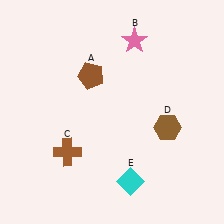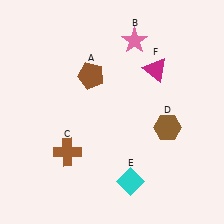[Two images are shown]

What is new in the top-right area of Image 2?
A magenta triangle (F) was added in the top-right area of Image 2.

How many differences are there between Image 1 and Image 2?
There is 1 difference between the two images.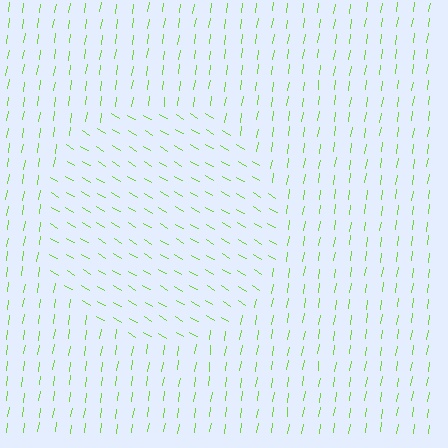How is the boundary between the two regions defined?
The boundary is defined purely by a change in line orientation (approximately 68 degrees difference). All lines are the same color and thickness.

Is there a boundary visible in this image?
Yes, there is a texture boundary formed by a change in line orientation.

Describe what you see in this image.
The image is filled with small lime line segments. A circle region in the image has lines oriented differently from the surrounding lines, creating a visible texture boundary.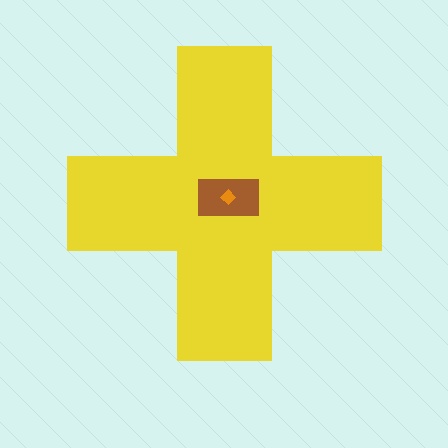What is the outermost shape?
The yellow cross.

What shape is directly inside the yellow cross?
The brown rectangle.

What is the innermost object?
The orange diamond.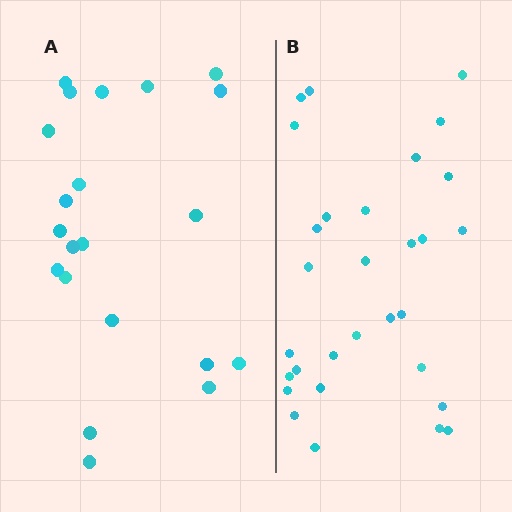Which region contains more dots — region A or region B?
Region B (the right region) has more dots.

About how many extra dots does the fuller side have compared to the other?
Region B has roughly 8 or so more dots than region A.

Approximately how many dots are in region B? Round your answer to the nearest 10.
About 30 dots.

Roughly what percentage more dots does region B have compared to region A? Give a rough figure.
About 45% more.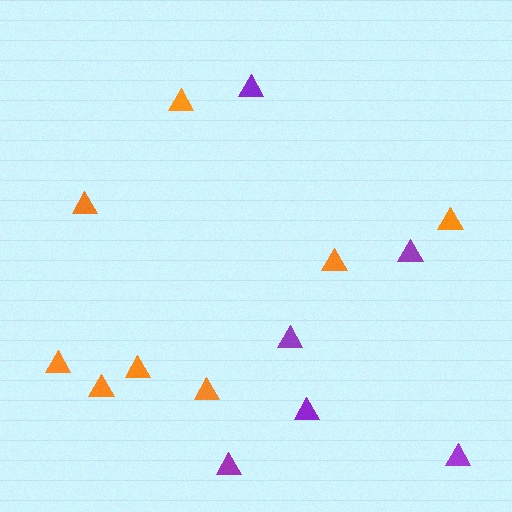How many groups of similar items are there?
There are 2 groups: one group of purple triangles (6) and one group of orange triangles (8).